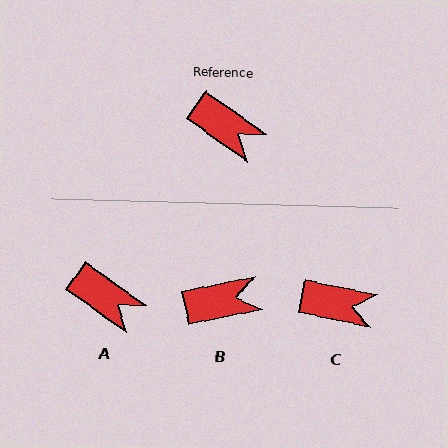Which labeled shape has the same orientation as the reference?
A.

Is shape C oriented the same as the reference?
No, it is off by about 24 degrees.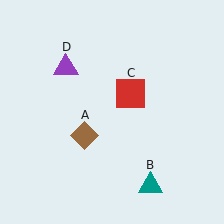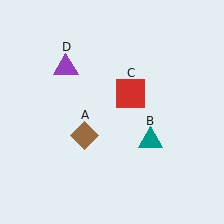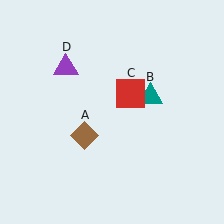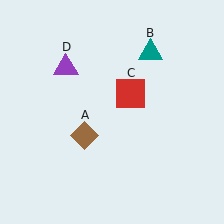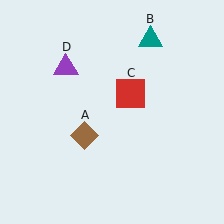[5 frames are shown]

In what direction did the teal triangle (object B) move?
The teal triangle (object B) moved up.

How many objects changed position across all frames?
1 object changed position: teal triangle (object B).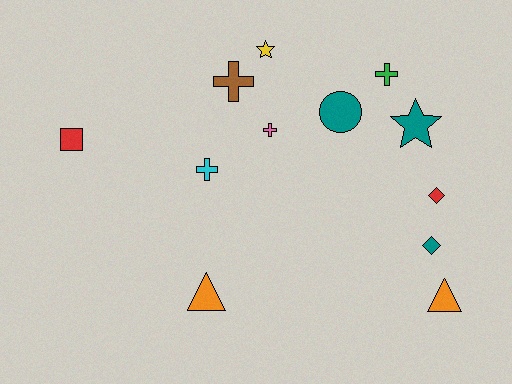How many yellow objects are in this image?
There is 1 yellow object.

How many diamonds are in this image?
There are 2 diamonds.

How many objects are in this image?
There are 12 objects.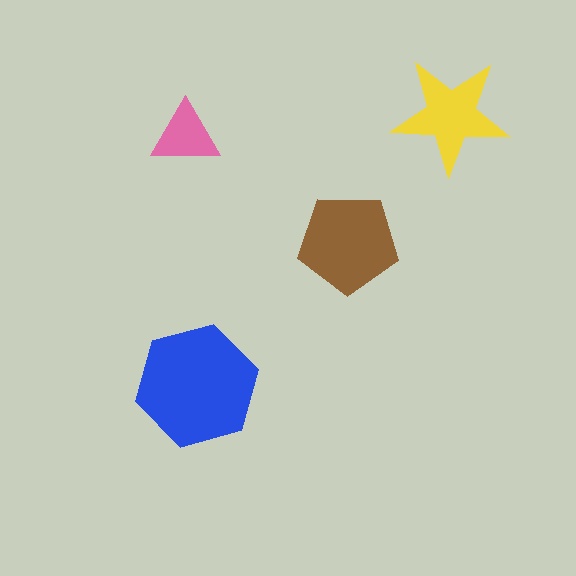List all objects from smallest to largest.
The pink triangle, the yellow star, the brown pentagon, the blue hexagon.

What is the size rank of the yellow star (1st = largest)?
3rd.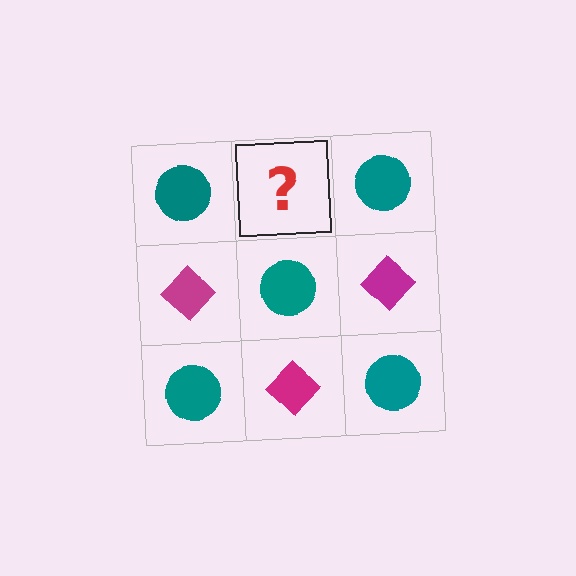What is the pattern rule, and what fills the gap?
The rule is that it alternates teal circle and magenta diamond in a checkerboard pattern. The gap should be filled with a magenta diamond.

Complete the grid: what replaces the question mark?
The question mark should be replaced with a magenta diamond.